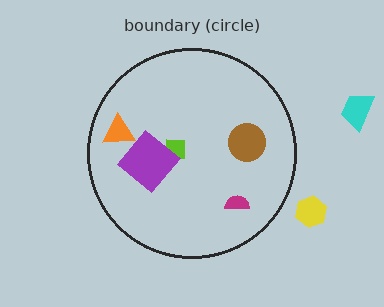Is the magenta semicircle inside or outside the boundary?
Inside.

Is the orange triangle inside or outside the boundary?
Inside.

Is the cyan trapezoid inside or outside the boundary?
Outside.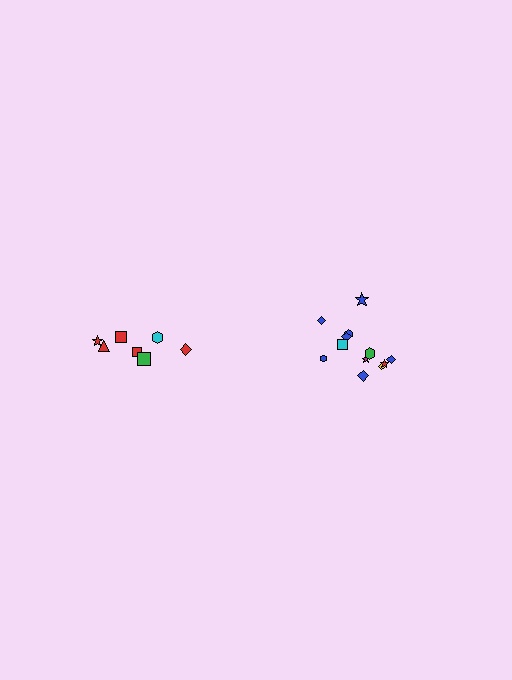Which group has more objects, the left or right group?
The right group.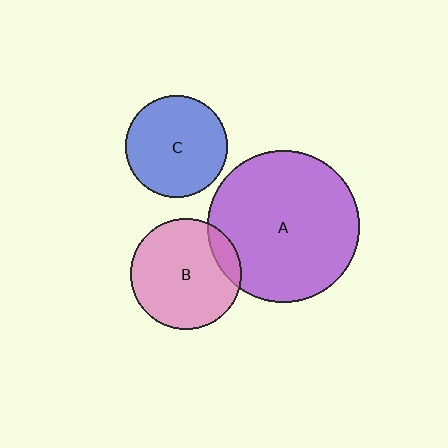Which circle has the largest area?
Circle A (purple).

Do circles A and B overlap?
Yes.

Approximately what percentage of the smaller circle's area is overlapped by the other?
Approximately 10%.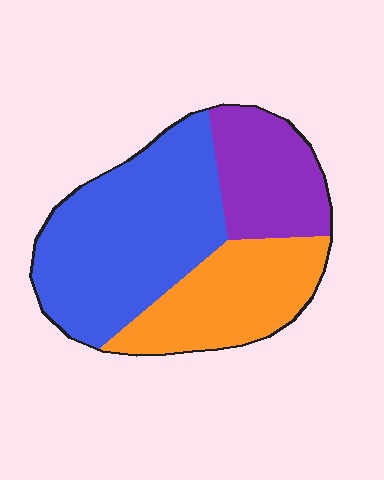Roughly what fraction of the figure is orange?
Orange covers about 30% of the figure.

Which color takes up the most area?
Blue, at roughly 50%.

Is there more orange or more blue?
Blue.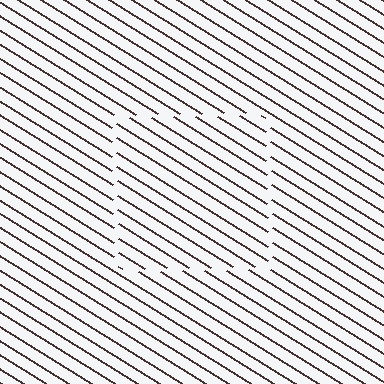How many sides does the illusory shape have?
4 sides — the line-ends trace a square.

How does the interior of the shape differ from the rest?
The interior of the shape contains the same grating, shifted by half a period — the contour is defined by the phase discontinuity where line-ends from the inner and outer gratings abut.